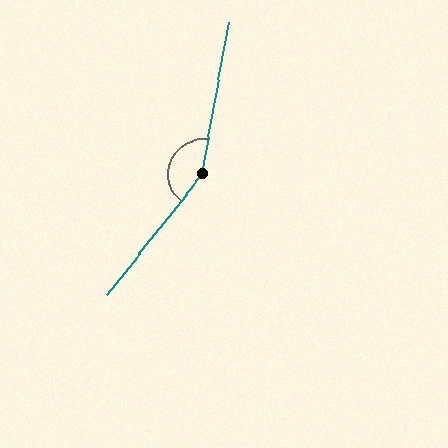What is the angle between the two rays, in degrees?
Approximately 152 degrees.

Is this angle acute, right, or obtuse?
It is obtuse.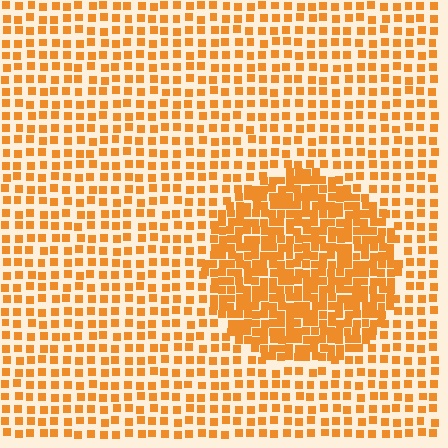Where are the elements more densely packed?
The elements are more densely packed inside the circle boundary.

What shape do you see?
I see a circle.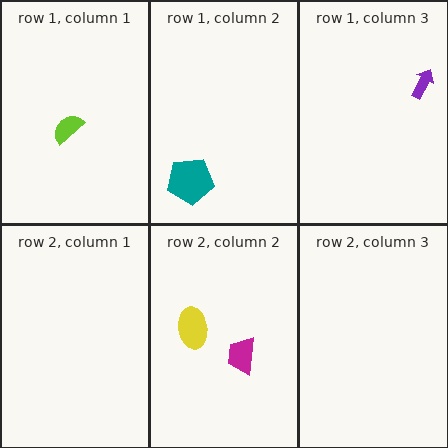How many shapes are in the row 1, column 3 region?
1.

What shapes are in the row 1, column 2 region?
The teal pentagon.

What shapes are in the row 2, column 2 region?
The magenta trapezoid, the yellow ellipse.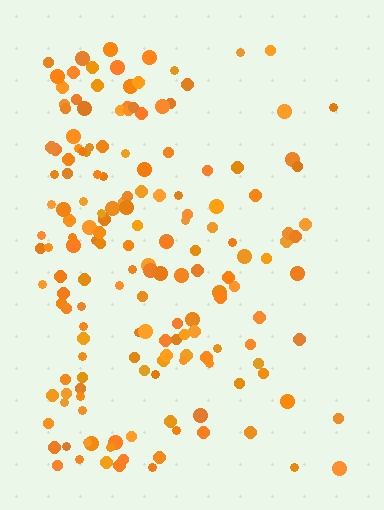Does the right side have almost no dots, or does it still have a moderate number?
Still a moderate number, just noticeably fewer than the left.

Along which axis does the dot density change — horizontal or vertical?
Horizontal.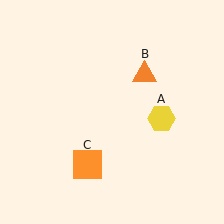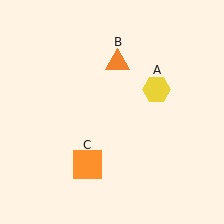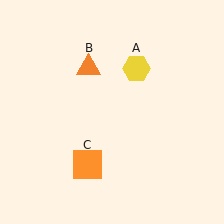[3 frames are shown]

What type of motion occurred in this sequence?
The yellow hexagon (object A), orange triangle (object B) rotated counterclockwise around the center of the scene.